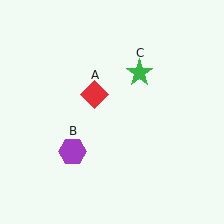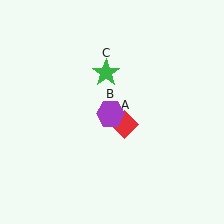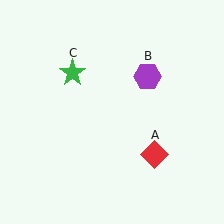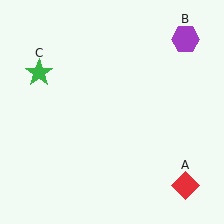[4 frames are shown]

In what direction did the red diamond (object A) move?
The red diamond (object A) moved down and to the right.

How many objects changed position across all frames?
3 objects changed position: red diamond (object A), purple hexagon (object B), green star (object C).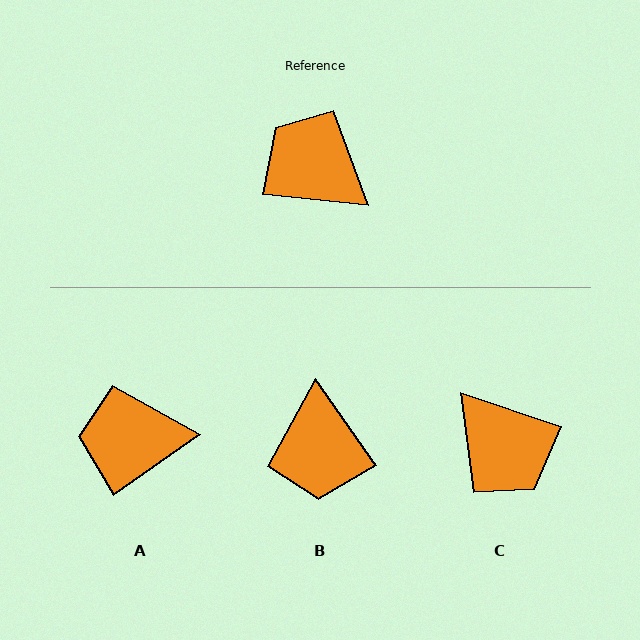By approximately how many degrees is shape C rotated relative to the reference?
Approximately 167 degrees counter-clockwise.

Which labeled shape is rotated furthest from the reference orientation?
C, about 167 degrees away.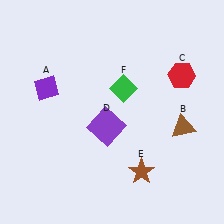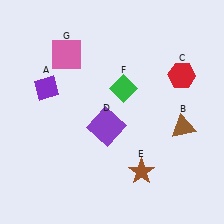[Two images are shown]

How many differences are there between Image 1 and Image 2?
There is 1 difference between the two images.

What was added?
A pink square (G) was added in Image 2.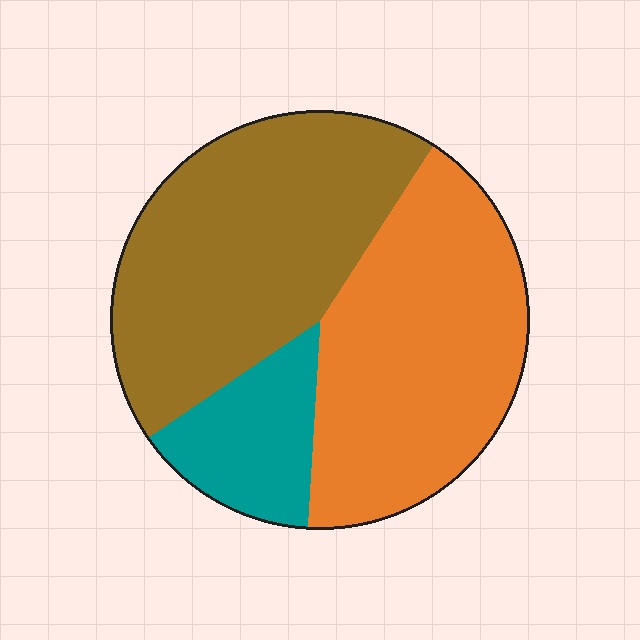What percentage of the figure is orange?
Orange takes up between a third and a half of the figure.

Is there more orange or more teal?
Orange.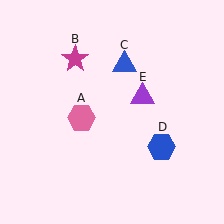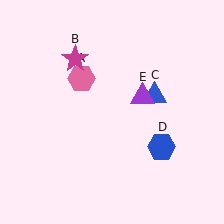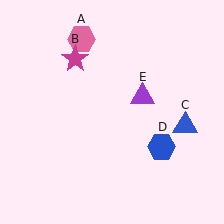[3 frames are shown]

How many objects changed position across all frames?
2 objects changed position: pink hexagon (object A), blue triangle (object C).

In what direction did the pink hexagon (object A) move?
The pink hexagon (object A) moved up.